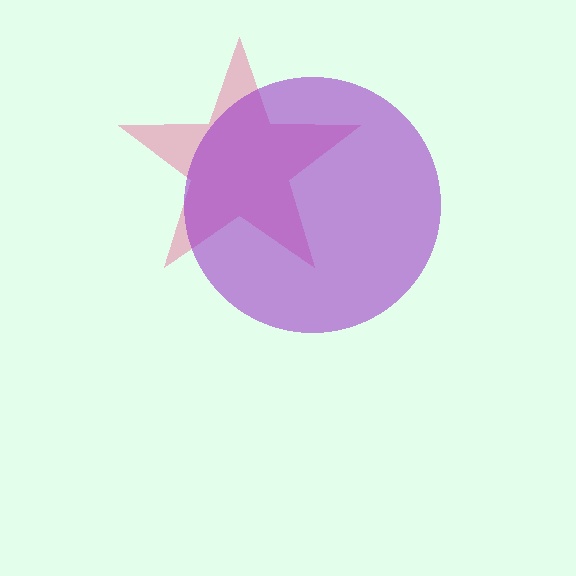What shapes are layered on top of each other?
The layered shapes are: a pink star, a purple circle.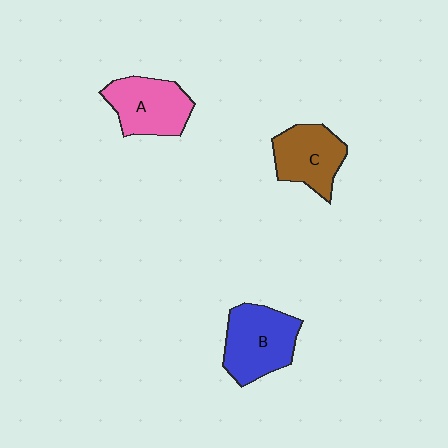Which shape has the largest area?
Shape B (blue).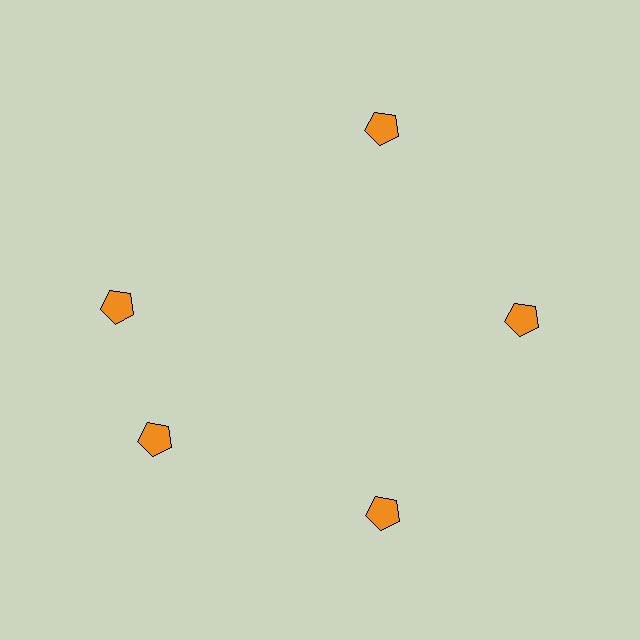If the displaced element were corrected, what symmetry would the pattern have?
It would have 5-fold rotational symmetry — the pattern would map onto itself every 72 degrees.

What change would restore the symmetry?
The symmetry would be restored by rotating it back into even spacing with its neighbors so that all 5 pentagons sit at equal angles and equal distance from the center.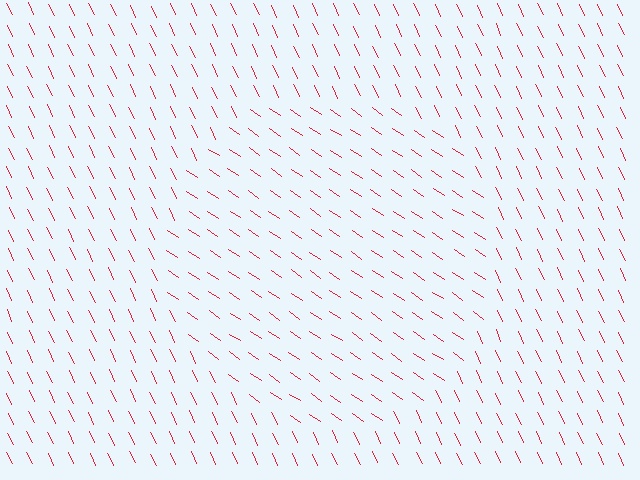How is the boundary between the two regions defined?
The boundary is defined purely by a change in line orientation (approximately 31 degrees difference). All lines are the same color and thickness.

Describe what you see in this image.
The image is filled with small red line segments. A circle region in the image has lines oriented differently from the surrounding lines, creating a visible texture boundary.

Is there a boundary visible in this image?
Yes, there is a texture boundary formed by a change in line orientation.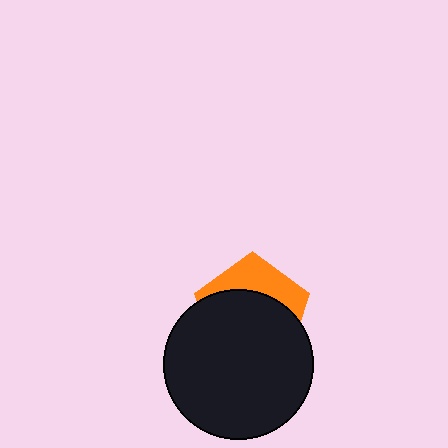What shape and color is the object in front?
The object in front is a black circle.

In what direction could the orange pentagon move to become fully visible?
The orange pentagon could move up. That would shift it out from behind the black circle entirely.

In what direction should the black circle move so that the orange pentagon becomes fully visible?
The black circle should move down. That is the shortest direction to clear the overlap and leave the orange pentagon fully visible.